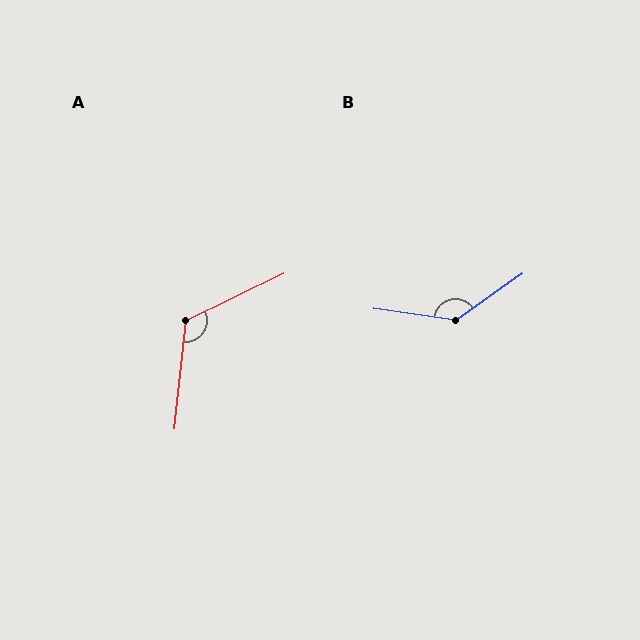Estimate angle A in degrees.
Approximately 122 degrees.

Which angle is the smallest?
A, at approximately 122 degrees.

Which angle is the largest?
B, at approximately 137 degrees.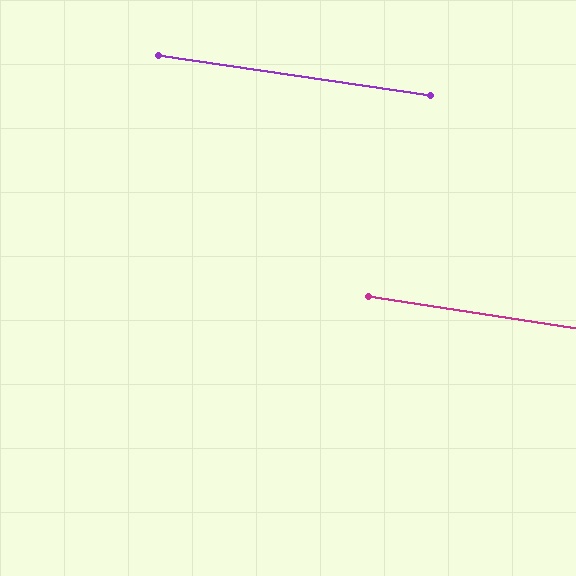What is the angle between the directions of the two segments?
Approximately 0 degrees.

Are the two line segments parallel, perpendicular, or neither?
Parallel — their directions differ by only 0.5°.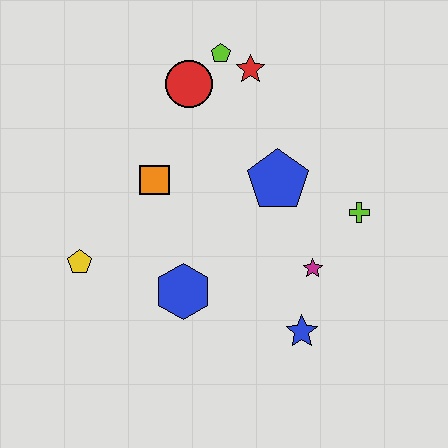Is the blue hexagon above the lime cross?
No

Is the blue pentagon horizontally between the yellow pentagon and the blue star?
Yes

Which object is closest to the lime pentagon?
The red star is closest to the lime pentagon.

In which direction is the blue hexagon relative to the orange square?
The blue hexagon is below the orange square.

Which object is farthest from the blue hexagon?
The lime pentagon is farthest from the blue hexagon.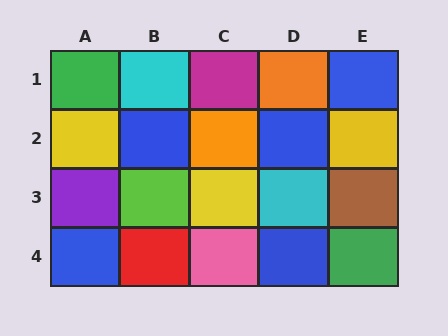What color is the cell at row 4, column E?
Green.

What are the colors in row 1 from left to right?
Green, cyan, magenta, orange, blue.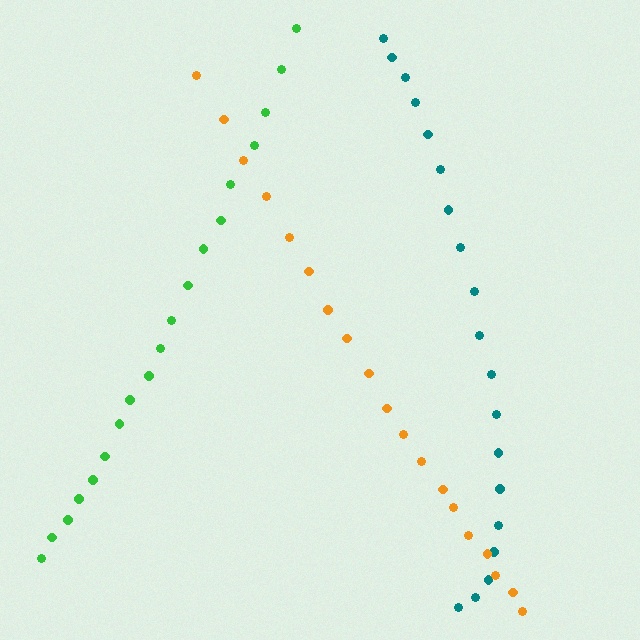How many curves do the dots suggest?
There are 3 distinct paths.